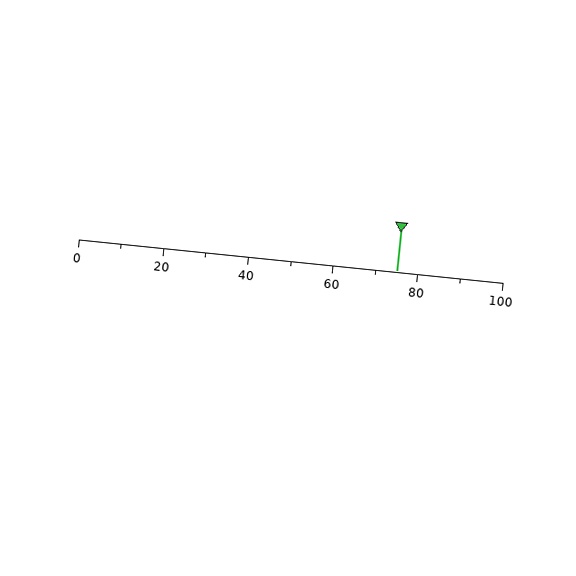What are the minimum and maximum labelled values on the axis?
The axis runs from 0 to 100.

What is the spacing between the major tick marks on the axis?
The major ticks are spaced 20 apart.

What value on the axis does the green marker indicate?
The marker indicates approximately 75.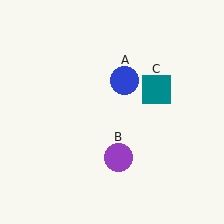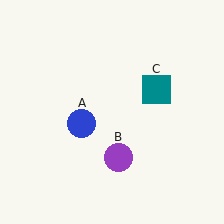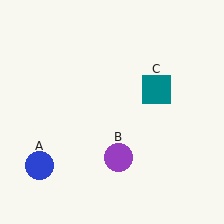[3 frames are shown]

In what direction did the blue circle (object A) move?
The blue circle (object A) moved down and to the left.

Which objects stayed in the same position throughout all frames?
Purple circle (object B) and teal square (object C) remained stationary.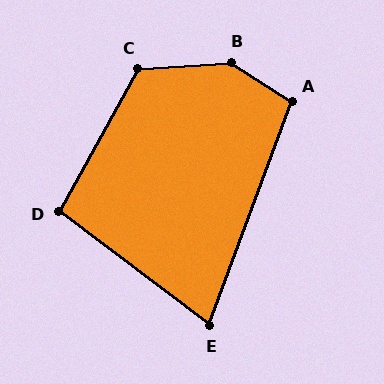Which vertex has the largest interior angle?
B, at approximately 144 degrees.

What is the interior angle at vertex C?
Approximately 122 degrees (obtuse).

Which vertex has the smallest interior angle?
E, at approximately 73 degrees.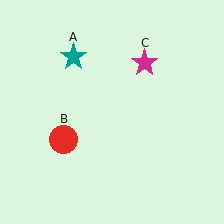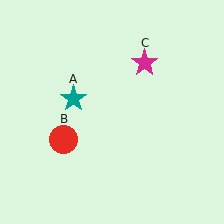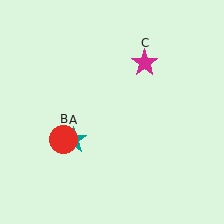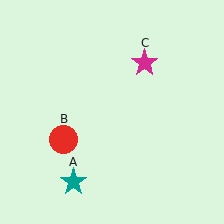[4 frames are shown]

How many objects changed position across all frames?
1 object changed position: teal star (object A).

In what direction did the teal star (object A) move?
The teal star (object A) moved down.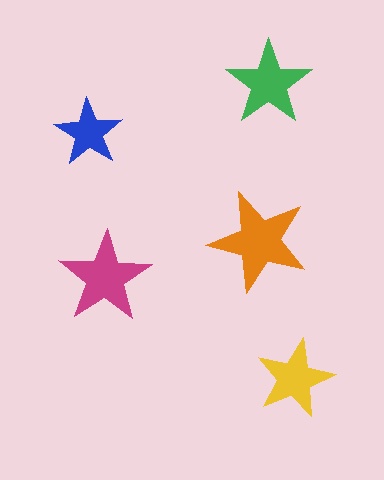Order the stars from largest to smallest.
the orange one, the magenta one, the green one, the yellow one, the blue one.